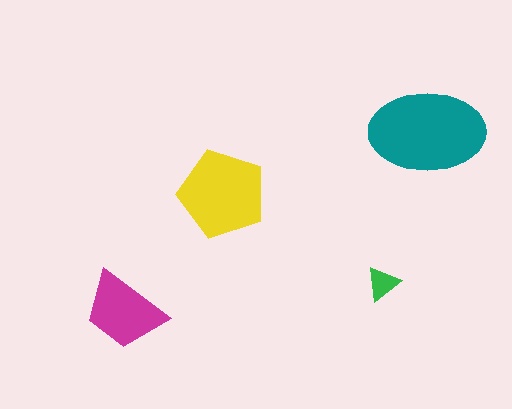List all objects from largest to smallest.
The teal ellipse, the yellow pentagon, the magenta trapezoid, the green triangle.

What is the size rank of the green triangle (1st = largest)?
4th.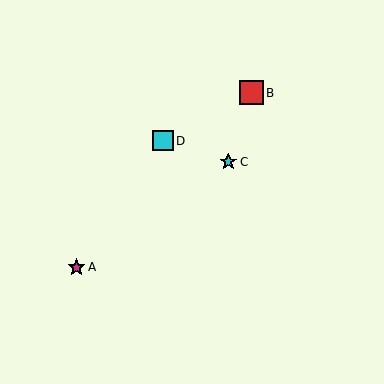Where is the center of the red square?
The center of the red square is at (252, 93).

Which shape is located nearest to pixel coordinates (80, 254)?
The magenta star (labeled A) at (77, 267) is nearest to that location.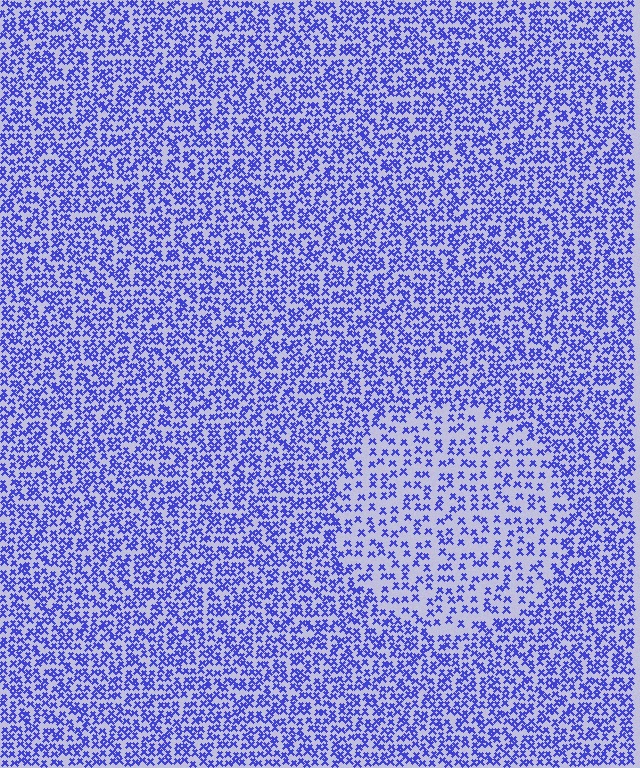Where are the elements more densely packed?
The elements are more densely packed outside the circle boundary.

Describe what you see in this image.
The image contains small blue elements arranged at two different densities. A circle-shaped region is visible where the elements are less densely packed than the surrounding area.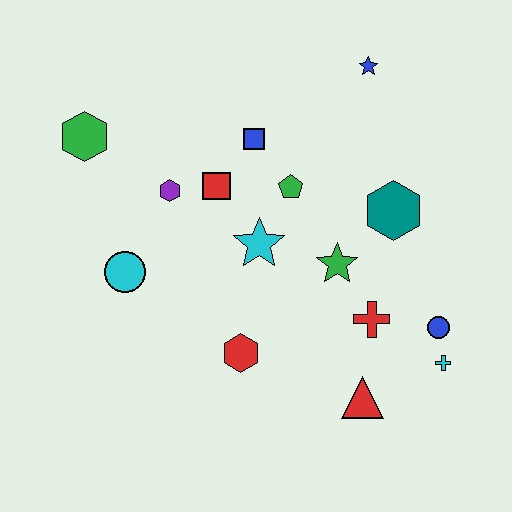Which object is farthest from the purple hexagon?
The cyan cross is farthest from the purple hexagon.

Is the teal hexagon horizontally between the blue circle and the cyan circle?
Yes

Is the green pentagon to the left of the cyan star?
No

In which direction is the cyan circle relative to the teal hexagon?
The cyan circle is to the left of the teal hexagon.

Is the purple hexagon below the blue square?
Yes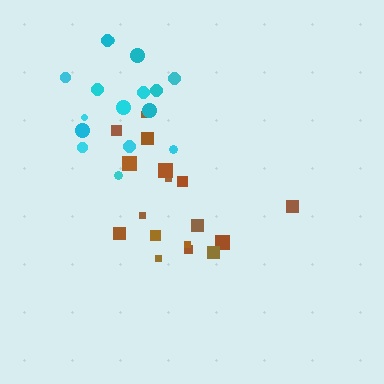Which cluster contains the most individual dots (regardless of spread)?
Brown (17).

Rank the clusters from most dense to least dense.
cyan, brown.